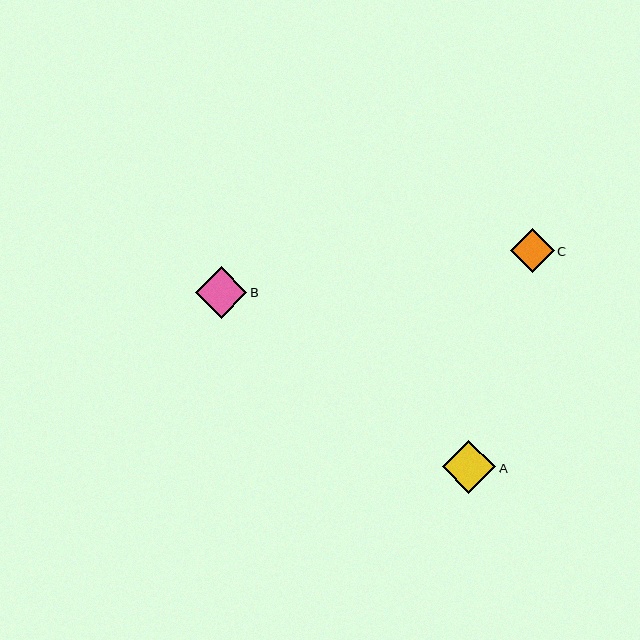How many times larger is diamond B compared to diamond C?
Diamond B is approximately 1.2 times the size of diamond C.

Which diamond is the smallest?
Diamond C is the smallest with a size of approximately 44 pixels.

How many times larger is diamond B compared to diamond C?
Diamond B is approximately 1.2 times the size of diamond C.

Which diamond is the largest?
Diamond A is the largest with a size of approximately 53 pixels.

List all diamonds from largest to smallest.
From largest to smallest: A, B, C.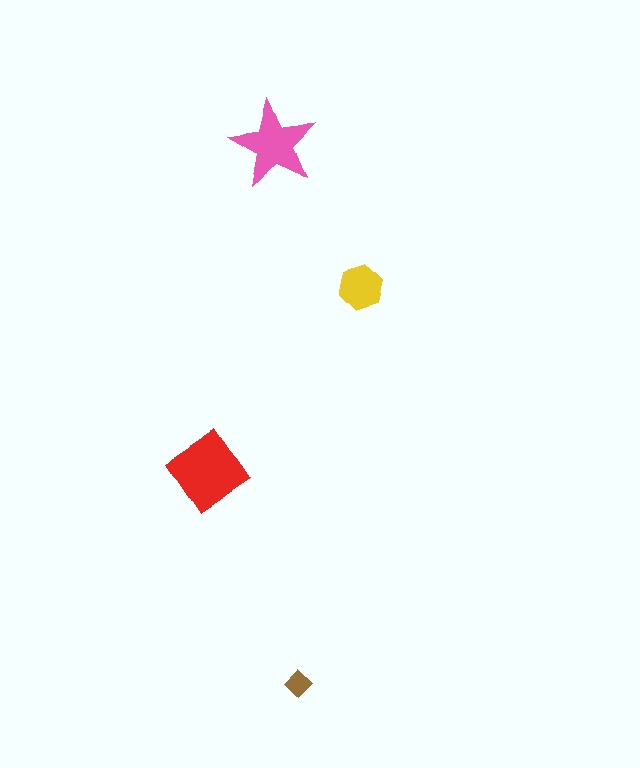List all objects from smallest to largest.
The brown diamond, the yellow hexagon, the pink star, the red diamond.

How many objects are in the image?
There are 4 objects in the image.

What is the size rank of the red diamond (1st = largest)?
1st.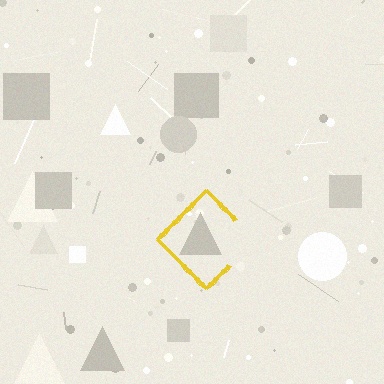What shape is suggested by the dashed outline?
The dashed outline suggests a diamond.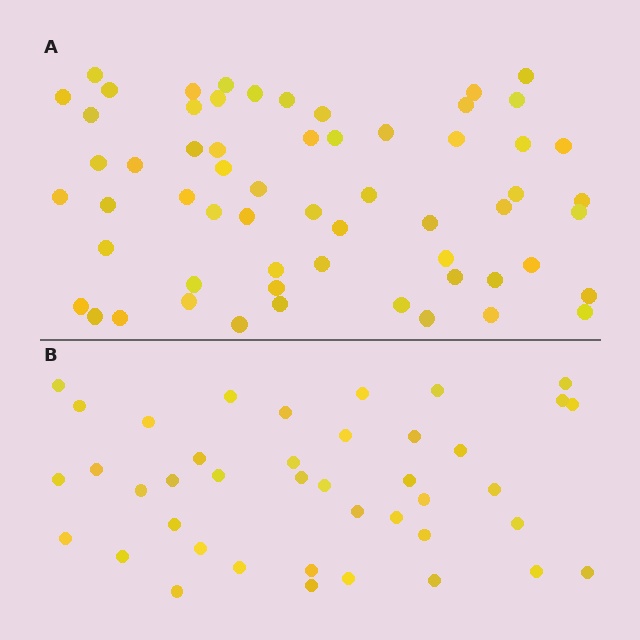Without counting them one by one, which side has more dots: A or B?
Region A (the top region) has more dots.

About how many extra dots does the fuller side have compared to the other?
Region A has approximately 20 more dots than region B.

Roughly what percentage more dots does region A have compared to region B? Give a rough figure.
About 45% more.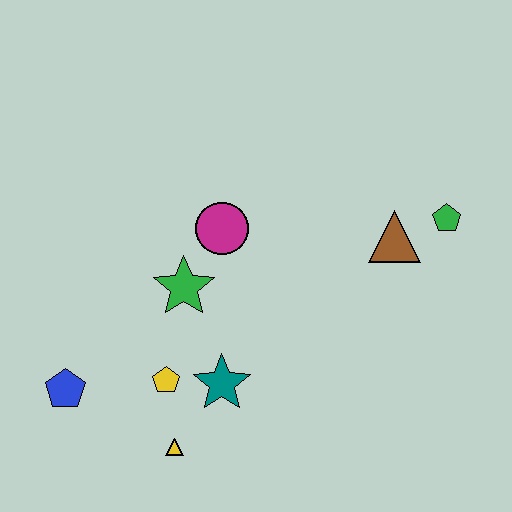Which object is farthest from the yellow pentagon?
The green pentagon is farthest from the yellow pentagon.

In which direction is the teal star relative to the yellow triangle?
The teal star is above the yellow triangle.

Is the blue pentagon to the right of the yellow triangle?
No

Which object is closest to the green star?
The magenta circle is closest to the green star.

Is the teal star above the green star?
No